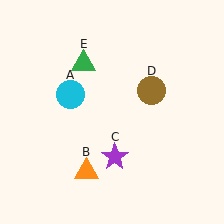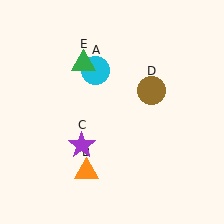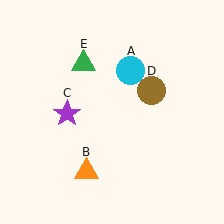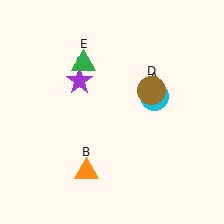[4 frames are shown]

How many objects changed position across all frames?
2 objects changed position: cyan circle (object A), purple star (object C).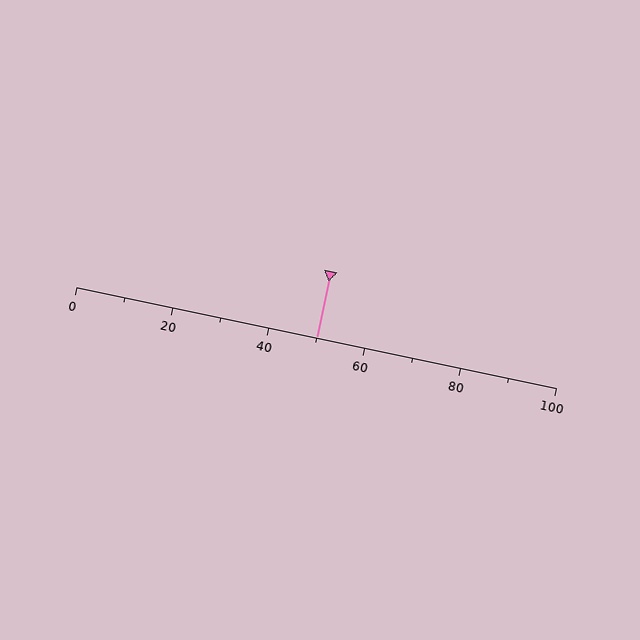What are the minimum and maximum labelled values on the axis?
The axis runs from 0 to 100.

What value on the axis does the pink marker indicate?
The marker indicates approximately 50.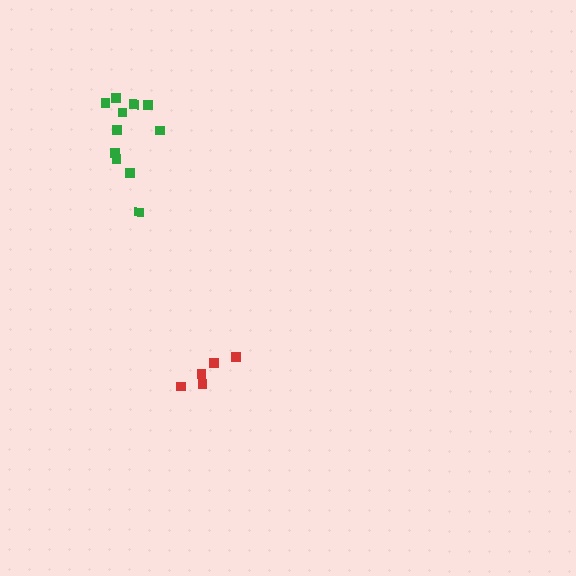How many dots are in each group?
Group 1: 11 dots, Group 2: 5 dots (16 total).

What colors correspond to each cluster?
The clusters are colored: green, red.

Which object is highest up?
The green cluster is topmost.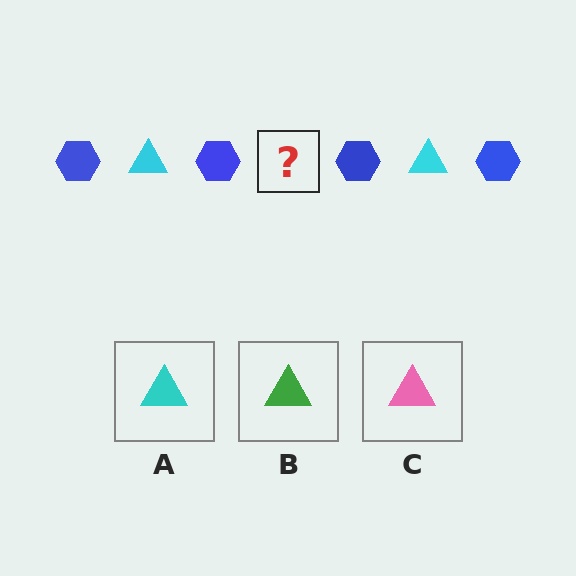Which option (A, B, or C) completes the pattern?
A.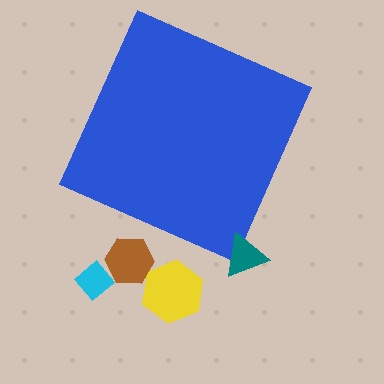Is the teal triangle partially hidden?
No, the teal triangle is fully visible.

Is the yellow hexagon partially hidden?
No, the yellow hexagon is fully visible.